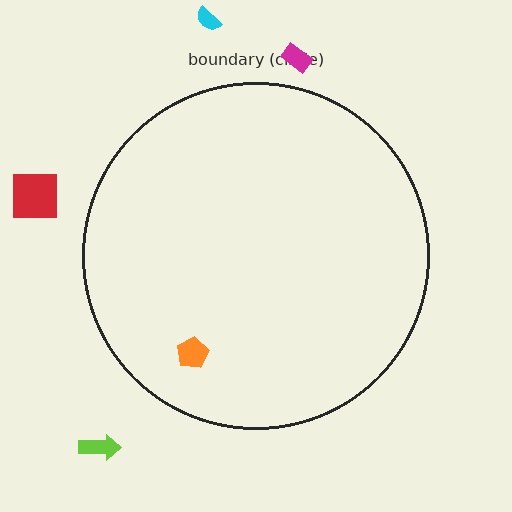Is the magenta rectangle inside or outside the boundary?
Outside.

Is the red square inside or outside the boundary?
Outside.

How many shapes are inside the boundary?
1 inside, 4 outside.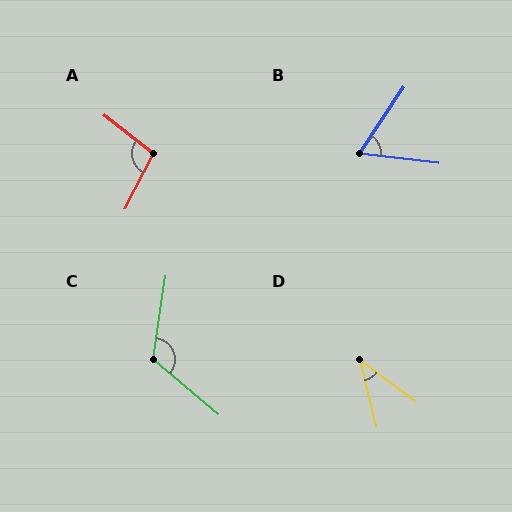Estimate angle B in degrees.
Approximately 63 degrees.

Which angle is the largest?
C, at approximately 121 degrees.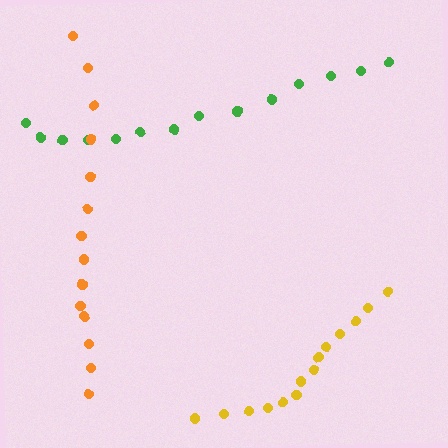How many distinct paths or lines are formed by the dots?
There are 3 distinct paths.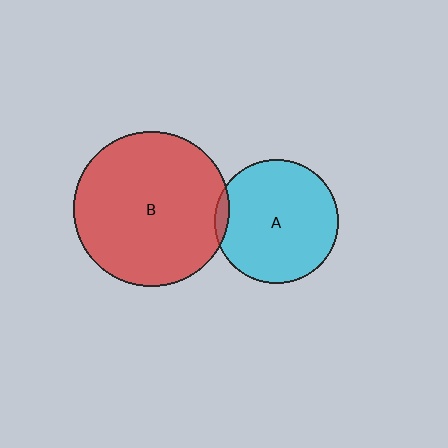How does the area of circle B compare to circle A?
Approximately 1.6 times.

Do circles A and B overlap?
Yes.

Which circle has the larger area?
Circle B (red).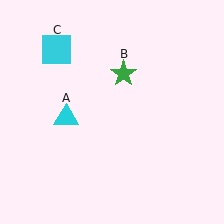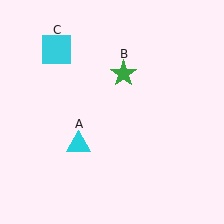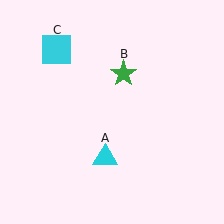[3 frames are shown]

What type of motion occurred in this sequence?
The cyan triangle (object A) rotated counterclockwise around the center of the scene.